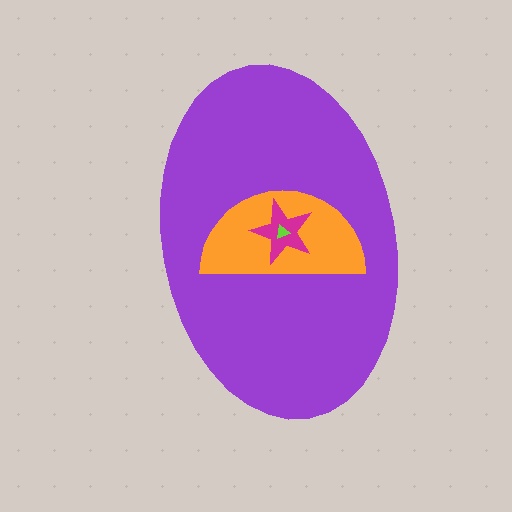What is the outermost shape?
The purple ellipse.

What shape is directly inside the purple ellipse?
The orange semicircle.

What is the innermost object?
The lime triangle.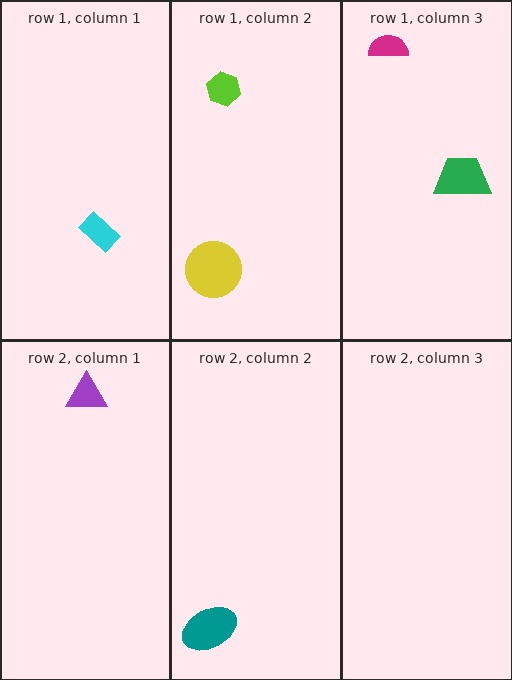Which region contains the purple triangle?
The row 2, column 1 region.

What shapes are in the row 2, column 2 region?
The teal ellipse.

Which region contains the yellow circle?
The row 1, column 2 region.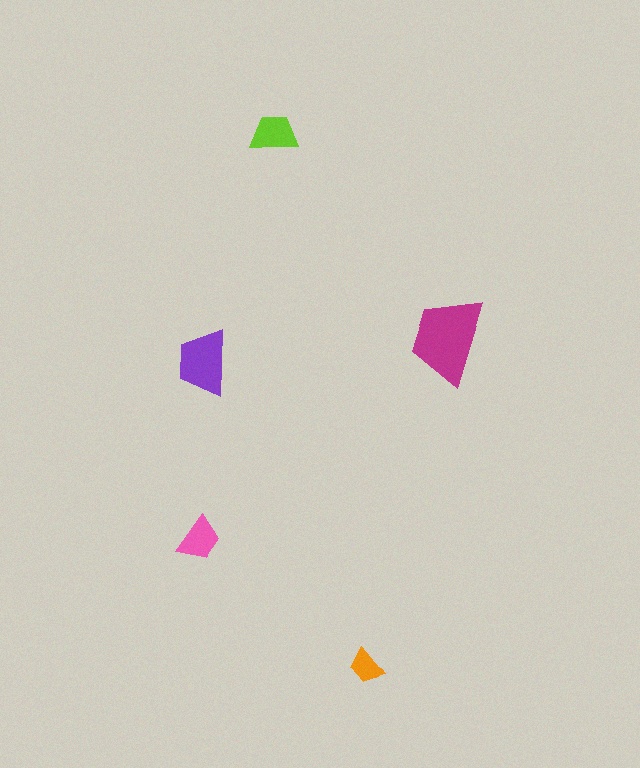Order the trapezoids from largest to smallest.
the magenta one, the purple one, the lime one, the pink one, the orange one.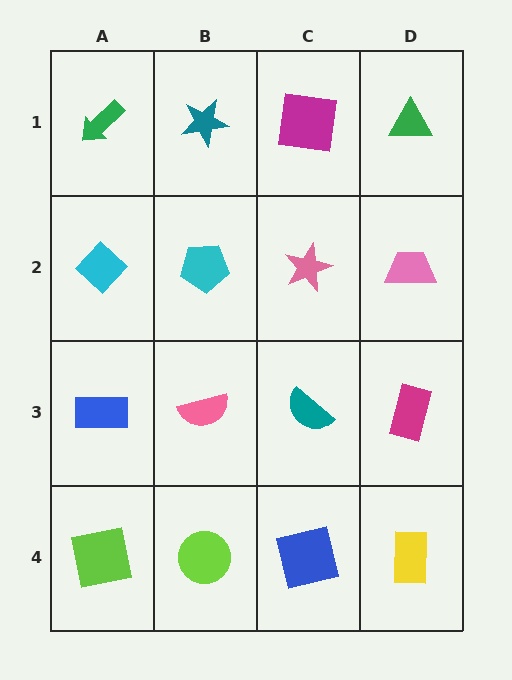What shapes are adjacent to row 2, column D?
A green triangle (row 1, column D), a magenta rectangle (row 3, column D), a pink star (row 2, column C).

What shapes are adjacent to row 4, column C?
A teal semicircle (row 3, column C), a lime circle (row 4, column B), a yellow rectangle (row 4, column D).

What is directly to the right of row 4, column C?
A yellow rectangle.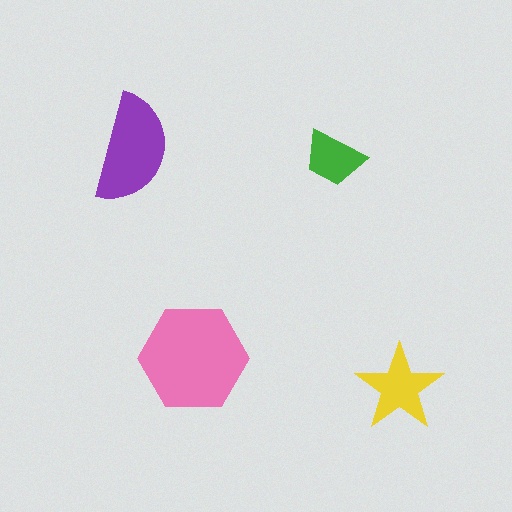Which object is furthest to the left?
The purple semicircle is leftmost.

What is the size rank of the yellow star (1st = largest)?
3rd.